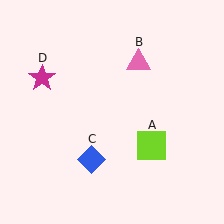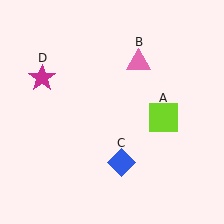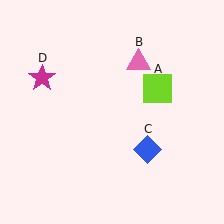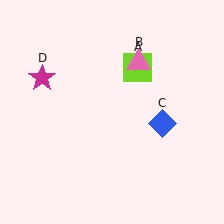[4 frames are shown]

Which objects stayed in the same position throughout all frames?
Pink triangle (object B) and magenta star (object D) remained stationary.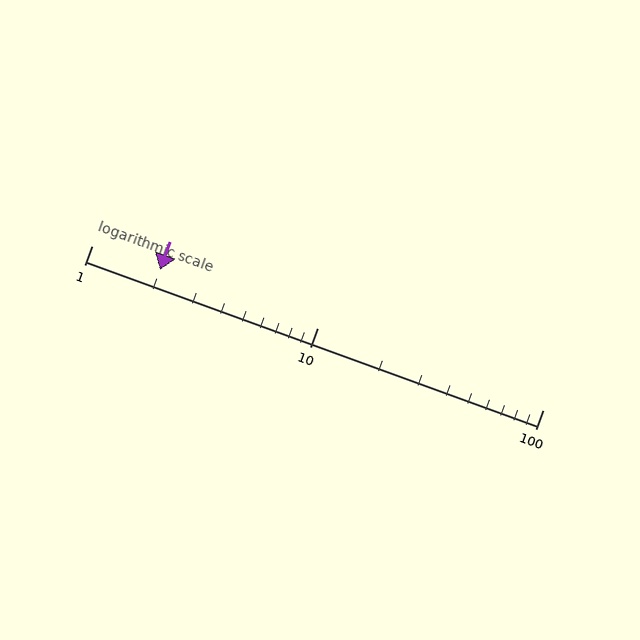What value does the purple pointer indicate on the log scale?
The pointer indicates approximately 2.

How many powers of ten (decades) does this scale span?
The scale spans 2 decades, from 1 to 100.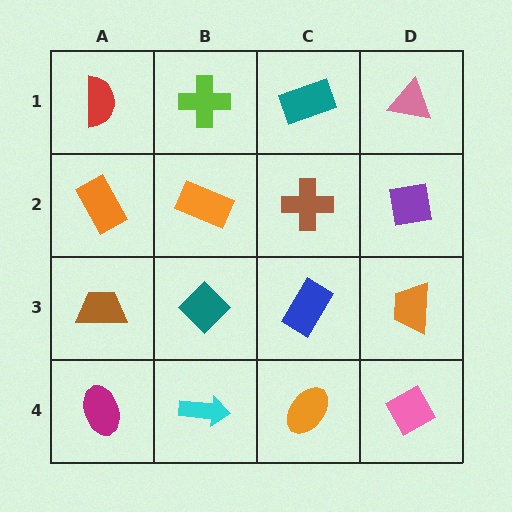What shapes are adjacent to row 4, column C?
A blue rectangle (row 3, column C), a cyan arrow (row 4, column B), a pink diamond (row 4, column D).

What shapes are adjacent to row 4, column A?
A brown trapezoid (row 3, column A), a cyan arrow (row 4, column B).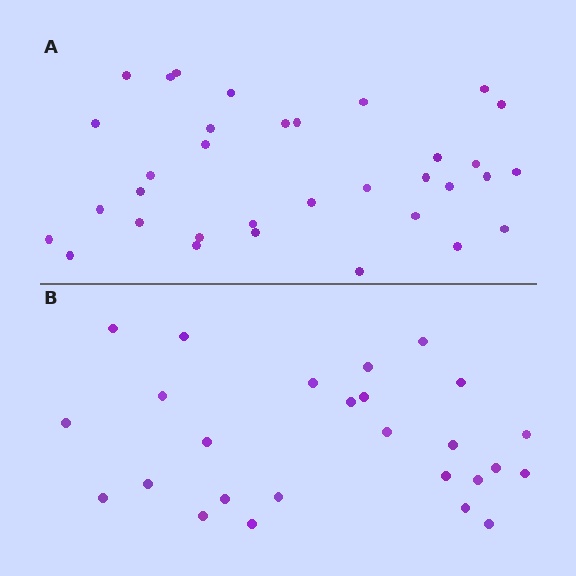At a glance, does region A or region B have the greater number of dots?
Region A (the top region) has more dots.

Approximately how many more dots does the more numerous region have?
Region A has roughly 8 or so more dots than region B.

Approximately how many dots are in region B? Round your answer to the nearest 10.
About 30 dots. (The exact count is 26, which rounds to 30.)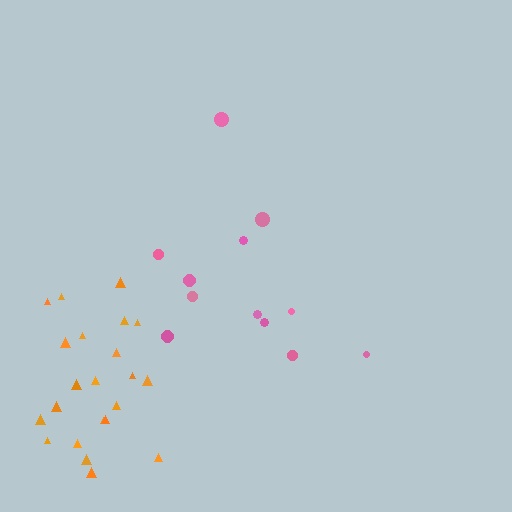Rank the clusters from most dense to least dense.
orange, pink.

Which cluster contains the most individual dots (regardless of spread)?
Orange (22).